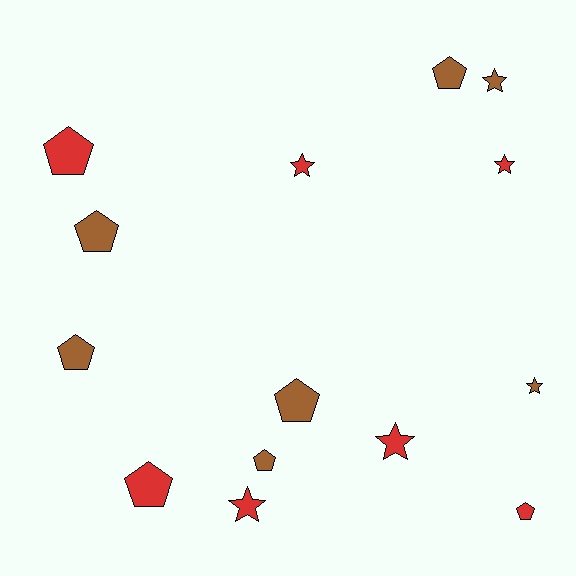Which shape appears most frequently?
Pentagon, with 8 objects.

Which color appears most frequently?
Brown, with 7 objects.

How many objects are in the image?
There are 14 objects.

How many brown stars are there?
There are 2 brown stars.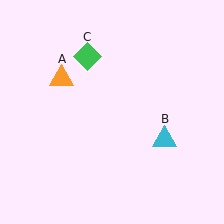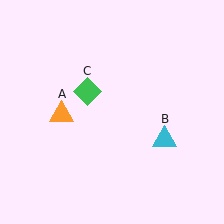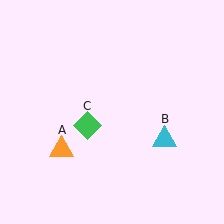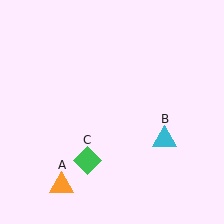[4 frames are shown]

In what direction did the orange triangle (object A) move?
The orange triangle (object A) moved down.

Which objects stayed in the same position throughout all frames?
Cyan triangle (object B) remained stationary.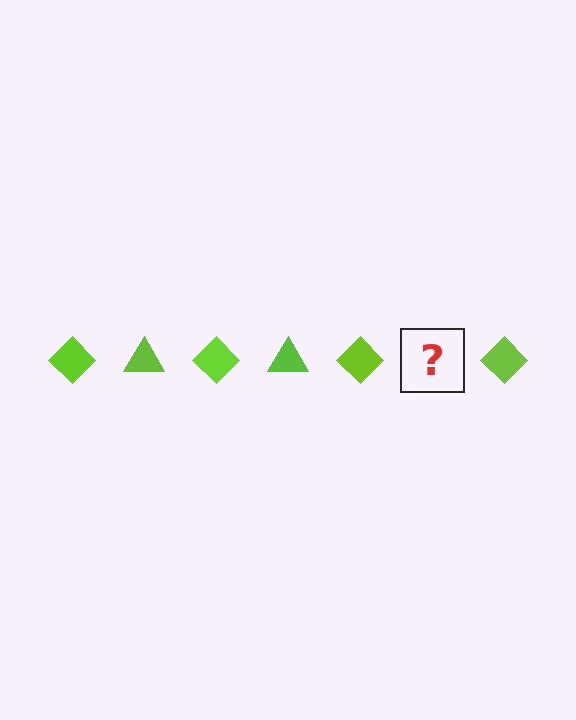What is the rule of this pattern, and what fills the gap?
The rule is that the pattern cycles through diamond, triangle shapes in lime. The gap should be filled with a lime triangle.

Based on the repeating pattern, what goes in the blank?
The blank should be a lime triangle.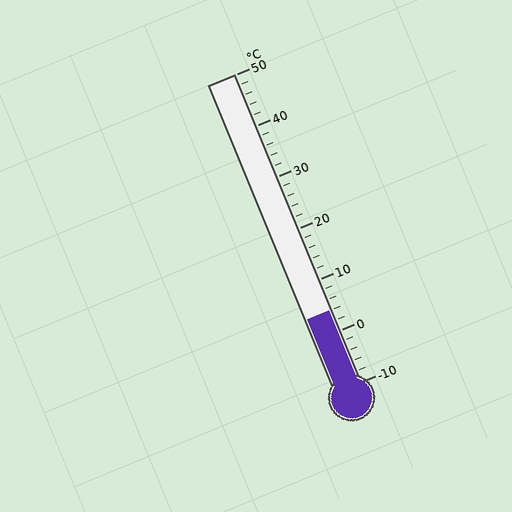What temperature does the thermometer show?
The thermometer shows approximately 4°C.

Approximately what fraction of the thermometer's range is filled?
The thermometer is filled to approximately 25% of its range.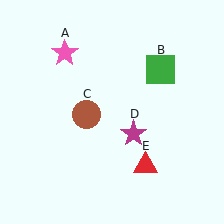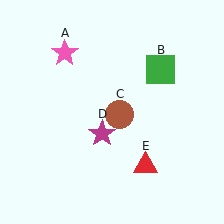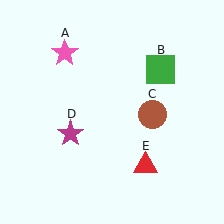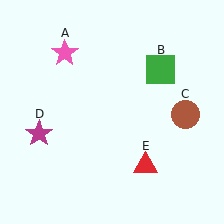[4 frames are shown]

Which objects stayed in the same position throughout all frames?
Pink star (object A) and green square (object B) and red triangle (object E) remained stationary.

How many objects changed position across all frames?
2 objects changed position: brown circle (object C), magenta star (object D).